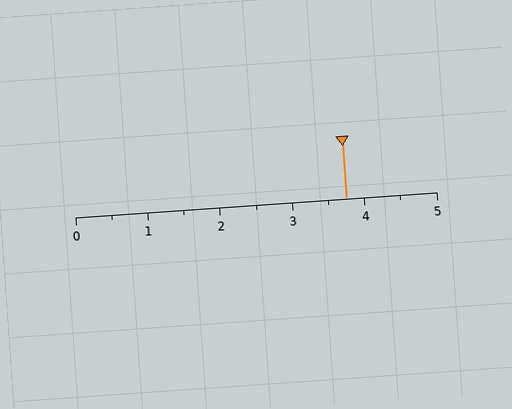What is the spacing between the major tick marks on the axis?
The major ticks are spaced 1 apart.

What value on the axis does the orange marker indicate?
The marker indicates approximately 3.8.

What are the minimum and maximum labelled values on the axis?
The axis runs from 0 to 5.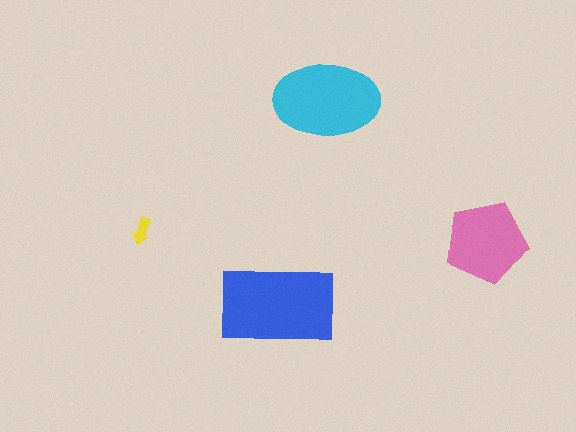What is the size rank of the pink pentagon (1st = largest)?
3rd.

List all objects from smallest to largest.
The yellow arrow, the pink pentagon, the cyan ellipse, the blue rectangle.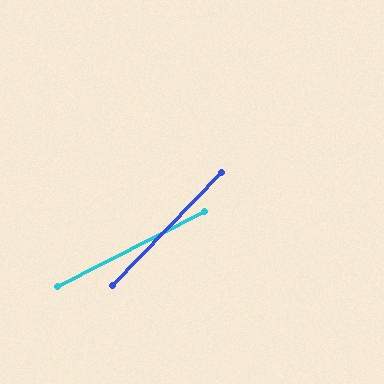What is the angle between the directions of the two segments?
Approximately 19 degrees.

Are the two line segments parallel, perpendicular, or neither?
Neither parallel nor perpendicular — they differ by about 19°.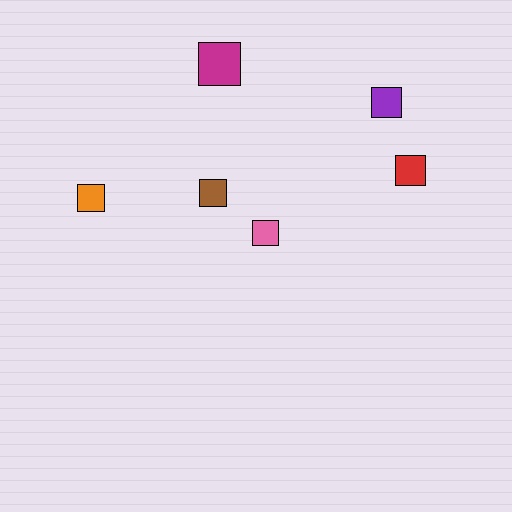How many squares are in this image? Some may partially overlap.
There are 6 squares.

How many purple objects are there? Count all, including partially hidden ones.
There is 1 purple object.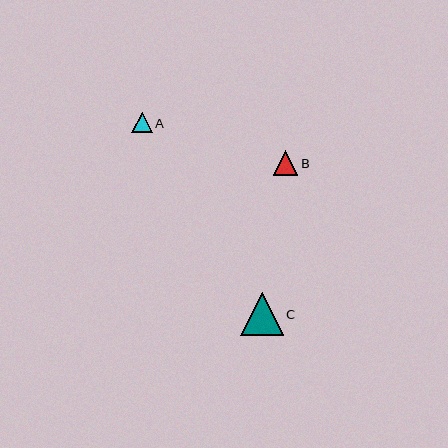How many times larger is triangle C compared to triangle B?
Triangle C is approximately 1.7 times the size of triangle B.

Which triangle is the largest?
Triangle C is the largest with a size of approximately 43 pixels.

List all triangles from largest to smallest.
From largest to smallest: C, B, A.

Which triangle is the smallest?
Triangle A is the smallest with a size of approximately 20 pixels.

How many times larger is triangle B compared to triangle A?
Triangle B is approximately 1.2 times the size of triangle A.